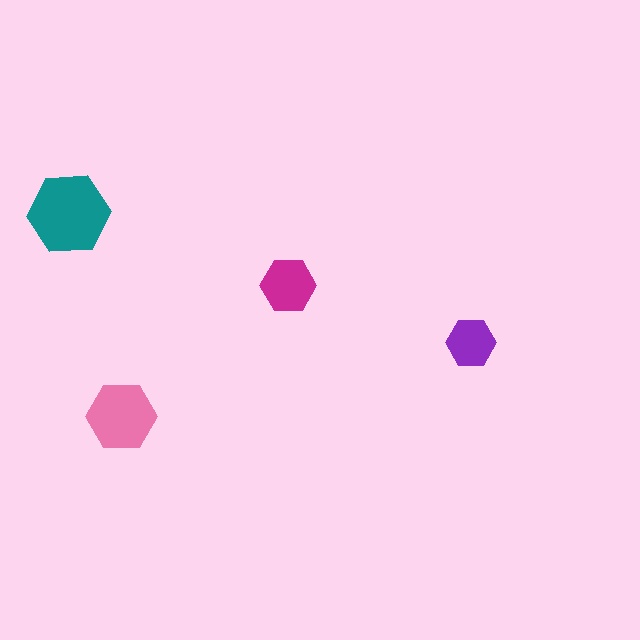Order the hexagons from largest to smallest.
the teal one, the pink one, the magenta one, the purple one.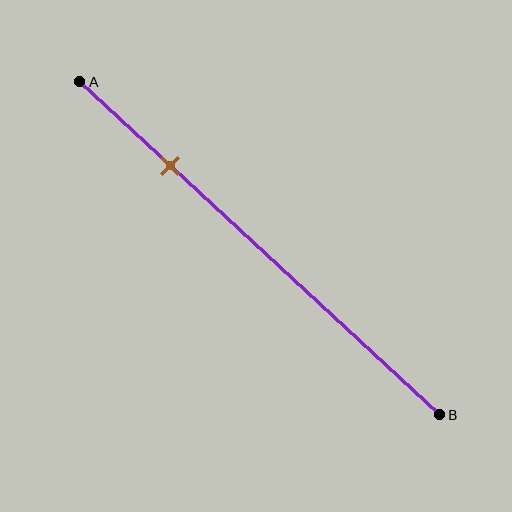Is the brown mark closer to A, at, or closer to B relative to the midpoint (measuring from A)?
The brown mark is closer to point A than the midpoint of segment AB.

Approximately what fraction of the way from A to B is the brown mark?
The brown mark is approximately 25% of the way from A to B.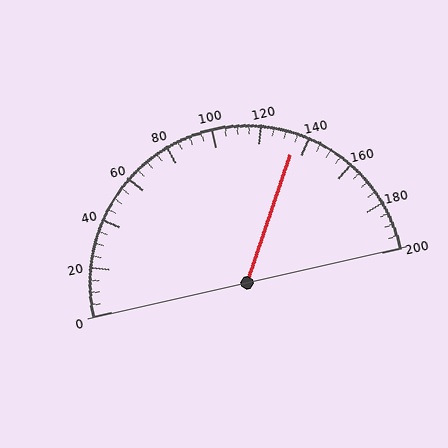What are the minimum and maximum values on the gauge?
The gauge ranges from 0 to 200.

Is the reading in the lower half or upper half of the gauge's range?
The reading is in the upper half of the range (0 to 200).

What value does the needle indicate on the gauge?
The needle indicates approximately 135.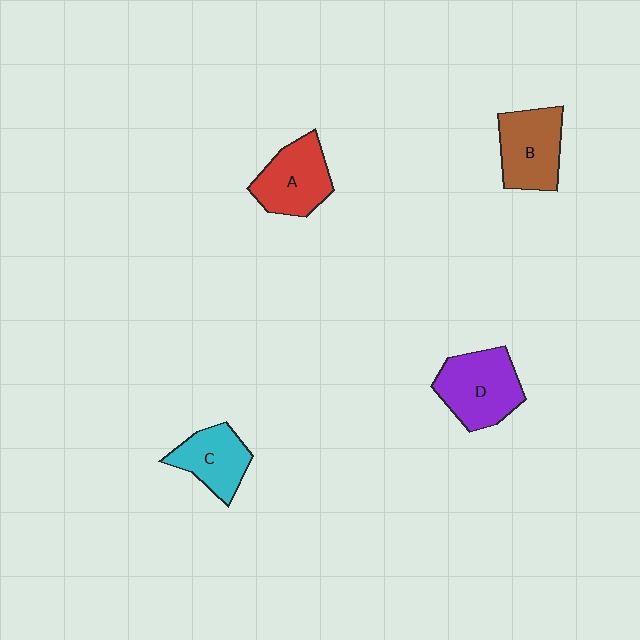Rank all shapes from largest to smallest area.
From largest to smallest: D (purple), B (brown), A (red), C (cyan).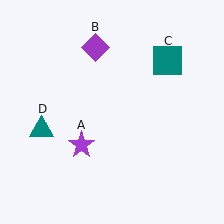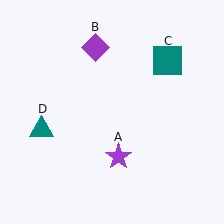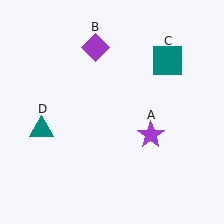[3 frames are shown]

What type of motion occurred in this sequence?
The purple star (object A) rotated counterclockwise around the center of the scene.